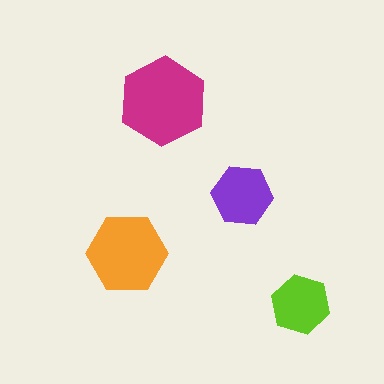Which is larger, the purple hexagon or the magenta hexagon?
The magenta one.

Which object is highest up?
The magenta hexagon is topmost.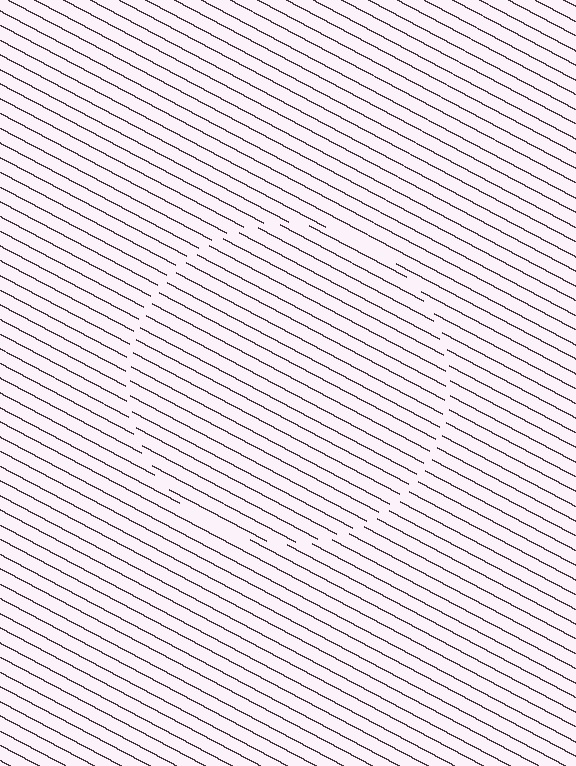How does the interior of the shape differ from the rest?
The interior of the shape contains the same grating, shifted by half a period — the contour is defined by the phase discontinuity where line-ends from the inner and outer gratings abut.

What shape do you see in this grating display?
An illusory circle. The interior of the shape contains the same grating, shifted by half a period — the contour is defined by the phase discontinuity where line-ends from the inner and outer gratings abut.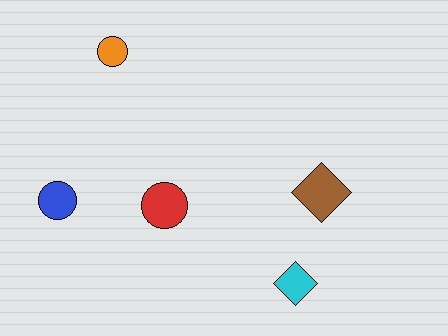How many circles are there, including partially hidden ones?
There are 3 circles.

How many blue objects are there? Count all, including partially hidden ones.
There is 1 blue object.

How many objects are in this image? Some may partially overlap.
There are 5 objects.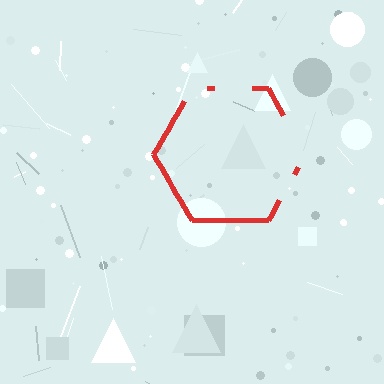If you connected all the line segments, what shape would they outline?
They would outline a hexagon.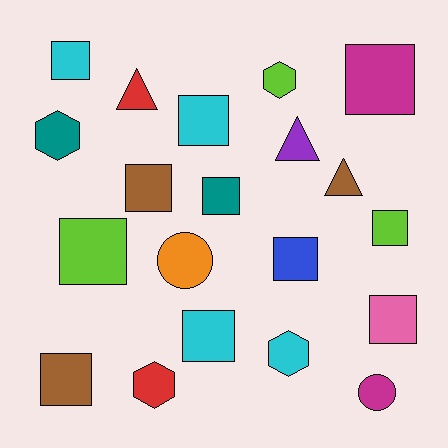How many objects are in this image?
There are 20 objects.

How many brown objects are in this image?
There are 3 brown objects.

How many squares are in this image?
There are 11 squares.